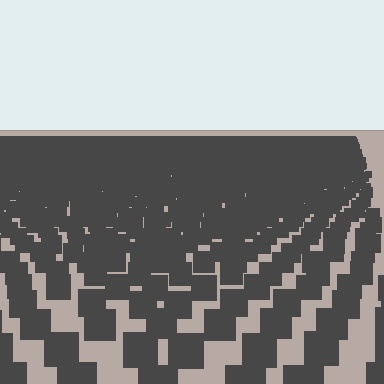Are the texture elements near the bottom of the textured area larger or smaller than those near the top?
Larger. Near the bottom, elements are closer to the viewer and appear at a bigger on-screen size.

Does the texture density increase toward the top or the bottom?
Density increases toward the top.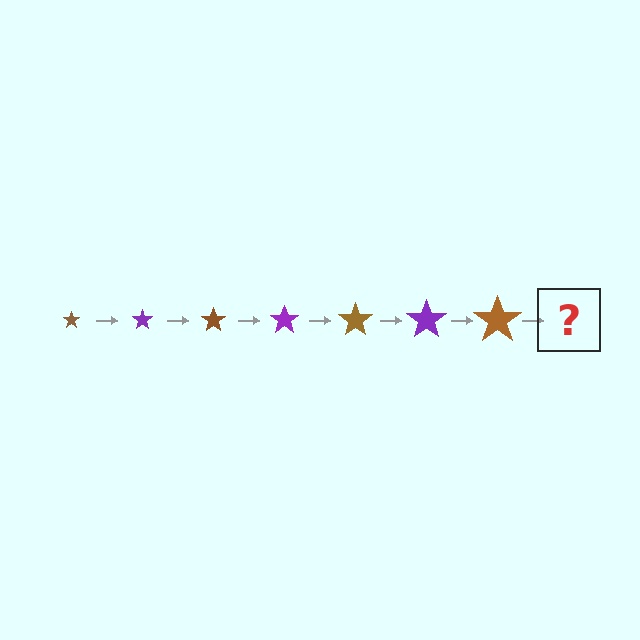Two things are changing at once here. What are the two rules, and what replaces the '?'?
The two rules are that the star grows larger each step and the color cycles through brown and purple. The '?' should be a purple star, larger than the previous one.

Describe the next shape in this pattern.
It should be a purple star, larger than the previous one.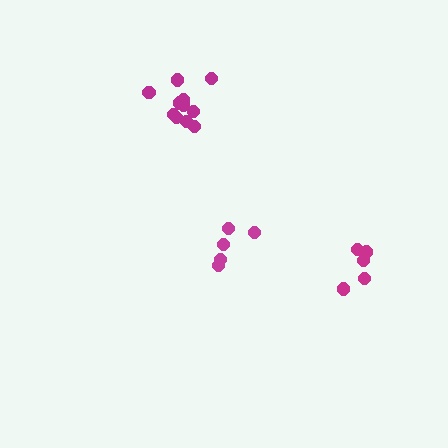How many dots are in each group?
Group 1: 11 dots, Group 2: 5 dots, Group 3: 5 dots (21 total).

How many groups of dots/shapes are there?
There are 3 groups.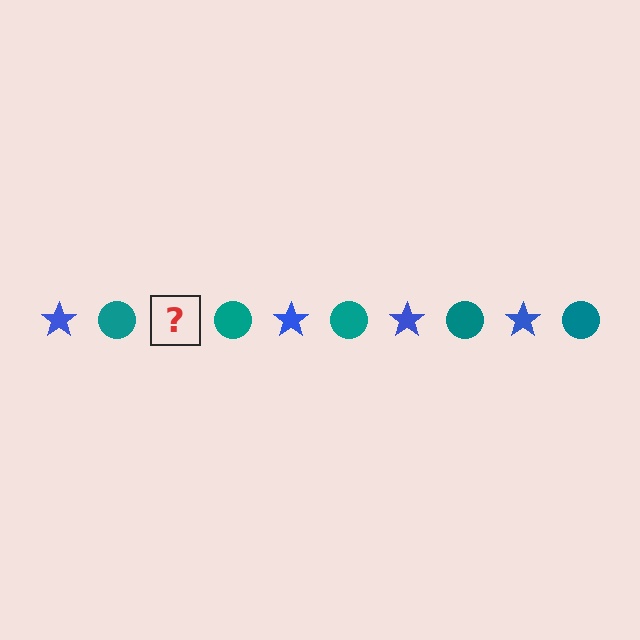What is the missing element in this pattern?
The missing element is a blue star.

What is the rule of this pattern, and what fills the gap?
The rule is that the pattern alternates between blue star and teal circle. The gap should be filled with a blue star.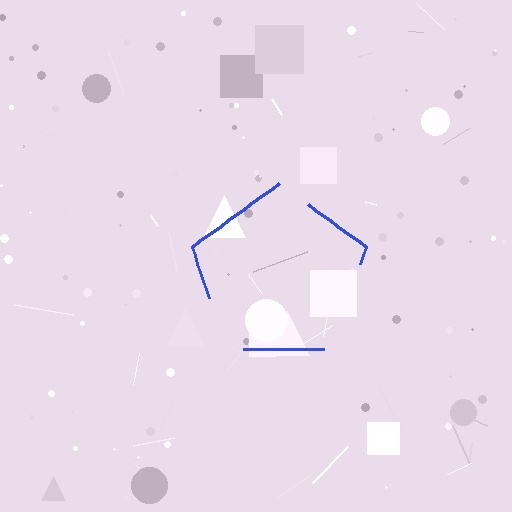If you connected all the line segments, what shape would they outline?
They would outline a pentagon.